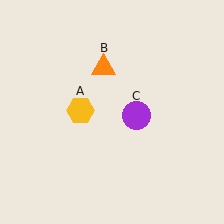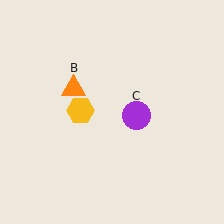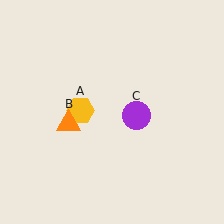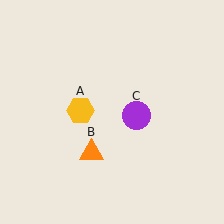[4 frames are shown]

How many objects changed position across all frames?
1 object changed position: orange triangle (object B).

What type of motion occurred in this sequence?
The orange triangle (object B) rotated counterclockwise around the center of the scene.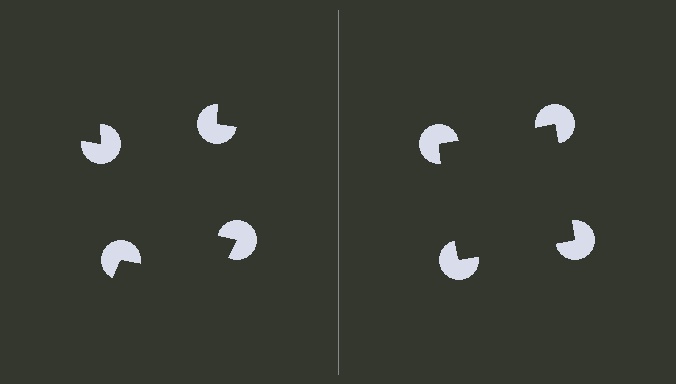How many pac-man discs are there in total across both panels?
8 — 4 on each side.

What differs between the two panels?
The pac-man discs are positioned identically on both sides; only the wedge orientations differ. On the right they align to a square; on the left they are misaligned.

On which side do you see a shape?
An illusory square appears on the right side. On the left side the wedge cuts are rotated, so no coherent shape forms.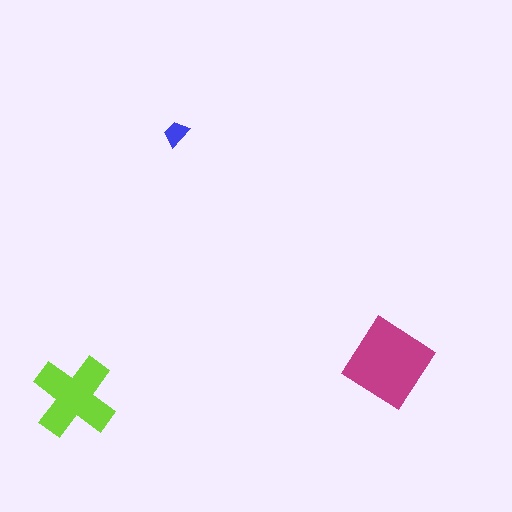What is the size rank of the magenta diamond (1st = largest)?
1st.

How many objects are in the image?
There are 3 objects in the image.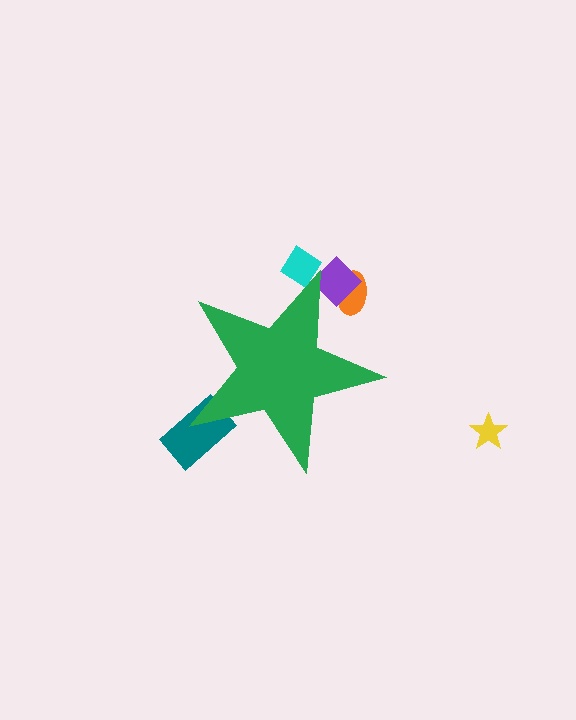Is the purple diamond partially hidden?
Yes, the purple diamond is partially hidden behind the green star.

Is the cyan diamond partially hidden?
Yes, the cyan diamond is partially hidden behind the green star.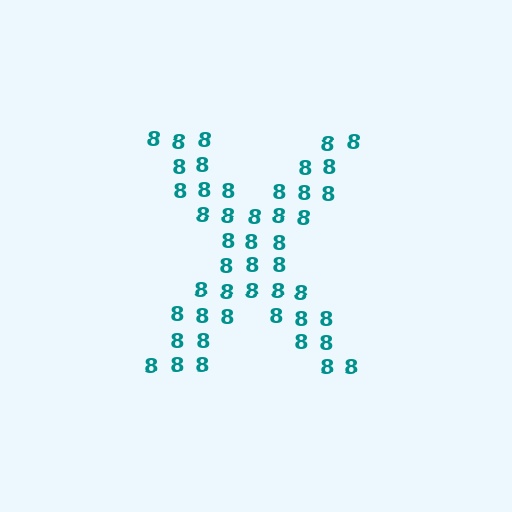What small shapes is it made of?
It is made of small digit 8's.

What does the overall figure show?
The overall figure shows the letter X.